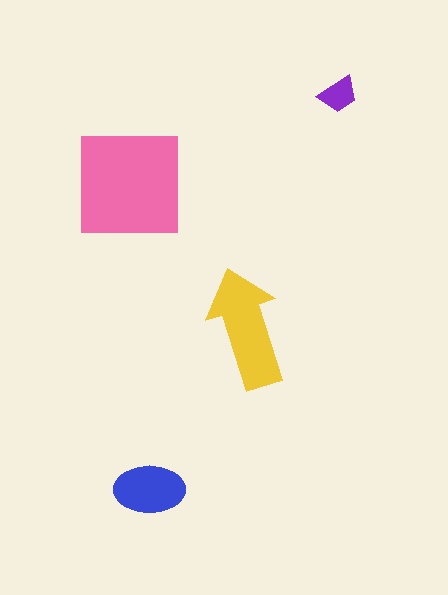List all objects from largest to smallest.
The pink square, the yellow arrow, the blue ellipse, the purple trapezoid.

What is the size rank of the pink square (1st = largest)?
1st.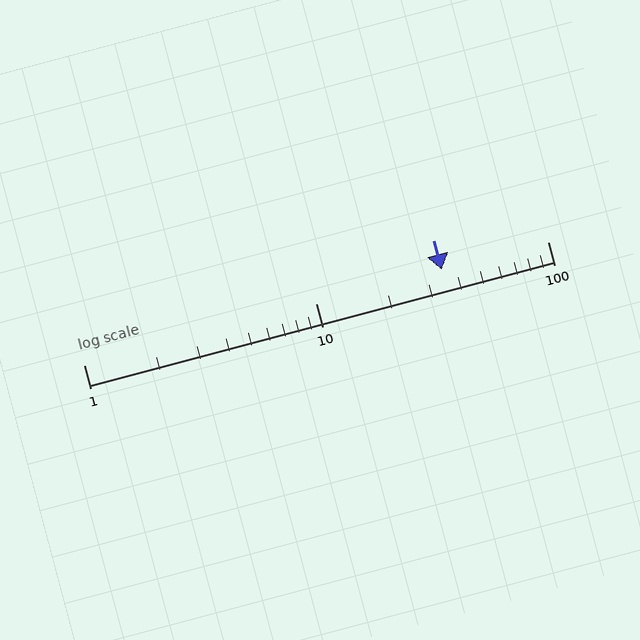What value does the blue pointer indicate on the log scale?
The pointer indicates approximately 35.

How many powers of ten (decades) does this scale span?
The scale spans 2 decades, from 1 to 100.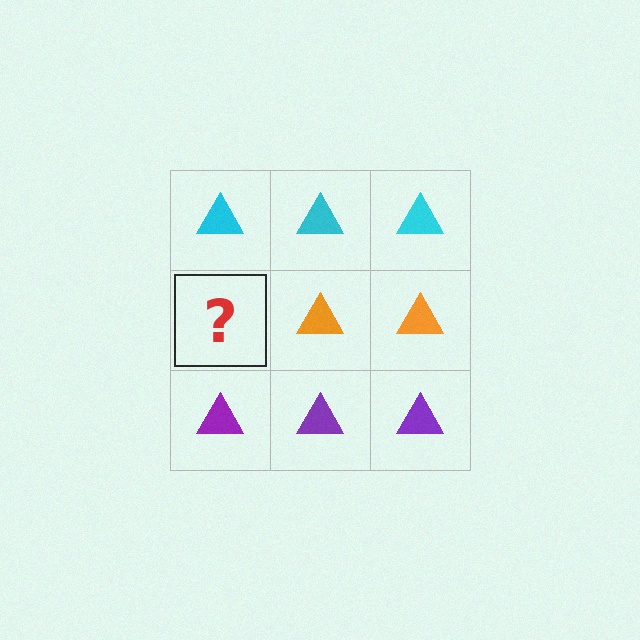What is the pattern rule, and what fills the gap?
The rule is that each row has a consistent color. The gap should be filled with an orange triangle.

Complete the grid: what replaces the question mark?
The question mark should be replaced with an orange triangle.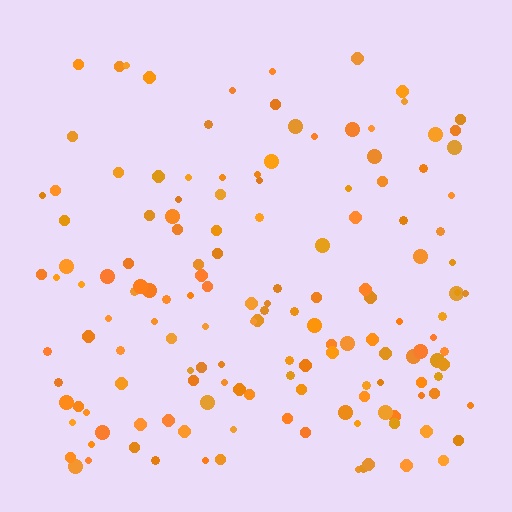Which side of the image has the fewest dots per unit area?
The top.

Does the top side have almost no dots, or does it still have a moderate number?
Still a moderate number, just noticeably fewer than the bottom.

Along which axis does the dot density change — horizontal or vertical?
Vertical.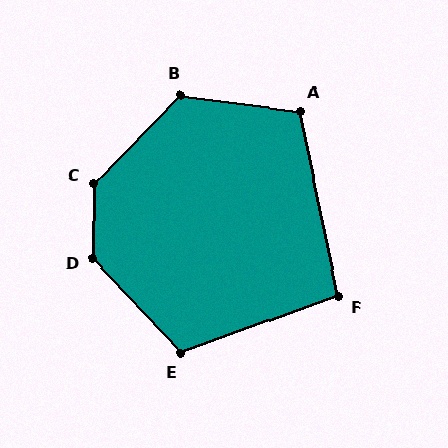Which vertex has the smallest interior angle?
F, at approximately 98 degrees.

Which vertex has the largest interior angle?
C, at approximately 137 degrees.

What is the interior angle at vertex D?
Approximately 136 degrees (obtuse).